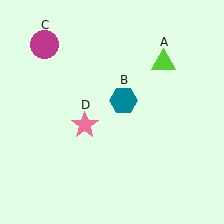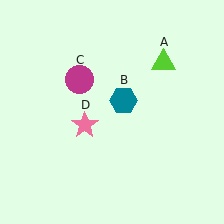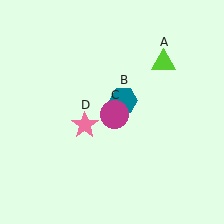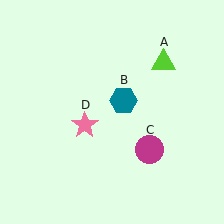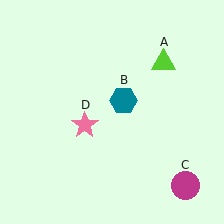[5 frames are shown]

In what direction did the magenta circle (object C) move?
The magenta circle (object C) moved down and to the right.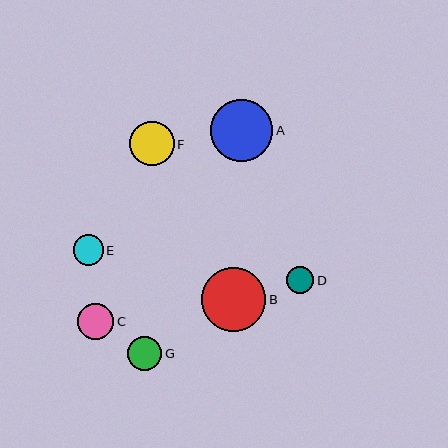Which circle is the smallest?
Circle D is the smallest with a size of approximately 27 pixels.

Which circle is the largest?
Circle B is the largest with a size of approximately 64 pixels.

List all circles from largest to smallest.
From largest to smallest: B, A, F, C, G, E, D.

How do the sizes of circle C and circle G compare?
Circle C and circle G are approximately the same size.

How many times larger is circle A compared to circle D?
Circle A is approximately 2.3 times the size of circle D.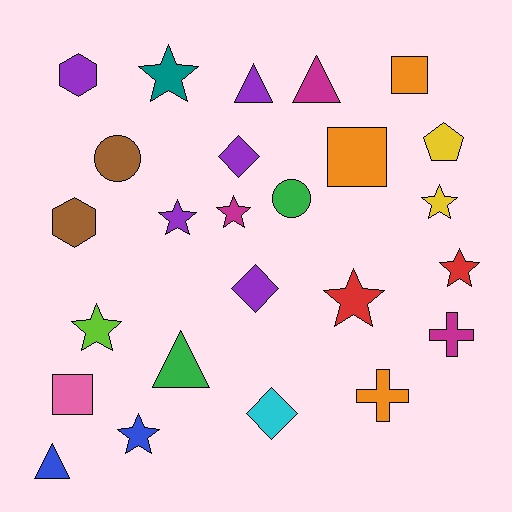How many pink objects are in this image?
There is 1 pink object.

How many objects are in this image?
There are 25 objects.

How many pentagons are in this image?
There is 1 pentagon.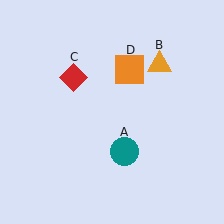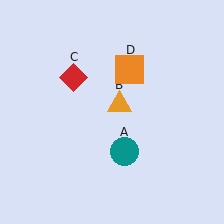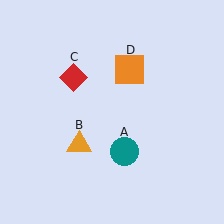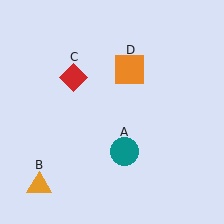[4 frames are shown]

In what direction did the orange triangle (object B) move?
The orange triangle (object B) moved down and to the left.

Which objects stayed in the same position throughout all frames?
Teal circle (object A) and red diamond (object C) and orange square (object D) remained stationary.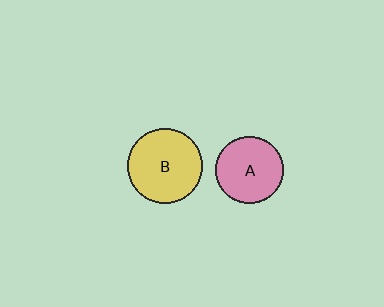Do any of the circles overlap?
No, none of the circles overlap.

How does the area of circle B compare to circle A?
Approximately 1.2 times.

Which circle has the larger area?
Circle B (yellow).